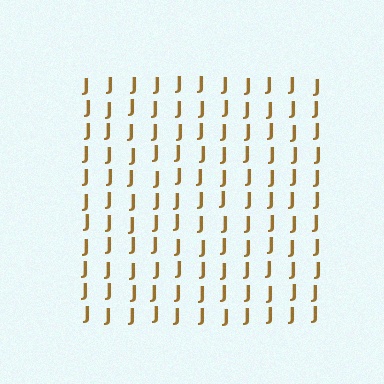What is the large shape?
The large shape is a square.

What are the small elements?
The small elements are letter J's.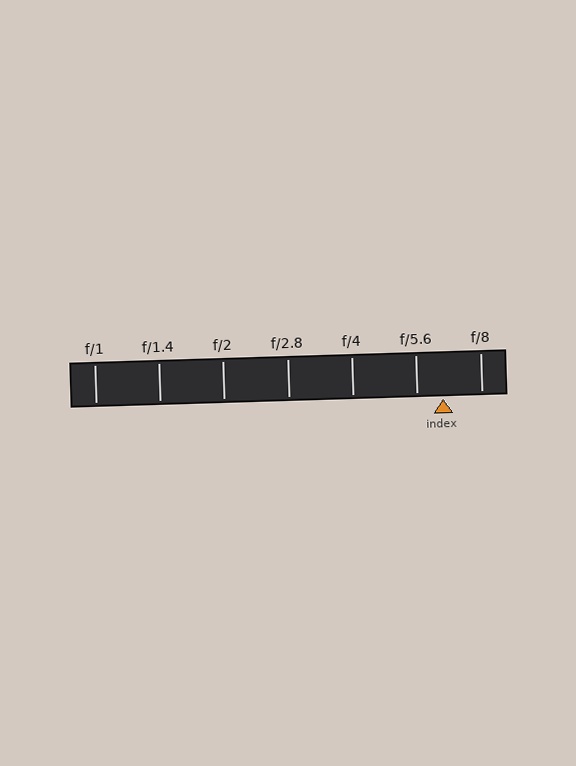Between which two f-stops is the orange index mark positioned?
The index mark is between f/5.6 and f/8.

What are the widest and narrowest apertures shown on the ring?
The widest aperture shown is f/1 and the narrowest is f/8.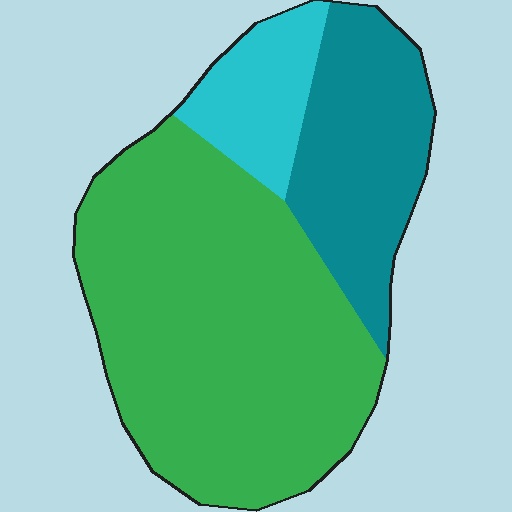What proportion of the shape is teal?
Teal takes up about one quarter (1/4) of the shape.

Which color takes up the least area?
Cyan, at roughly 10%.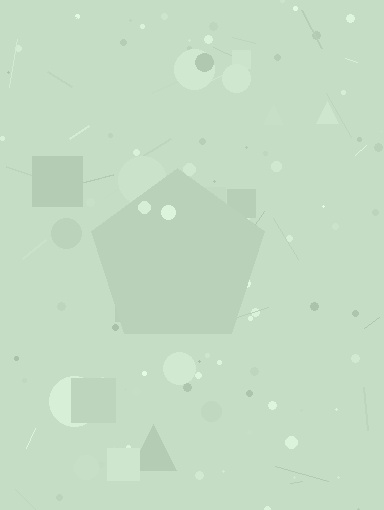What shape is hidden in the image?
A pentagon is hidden in the image.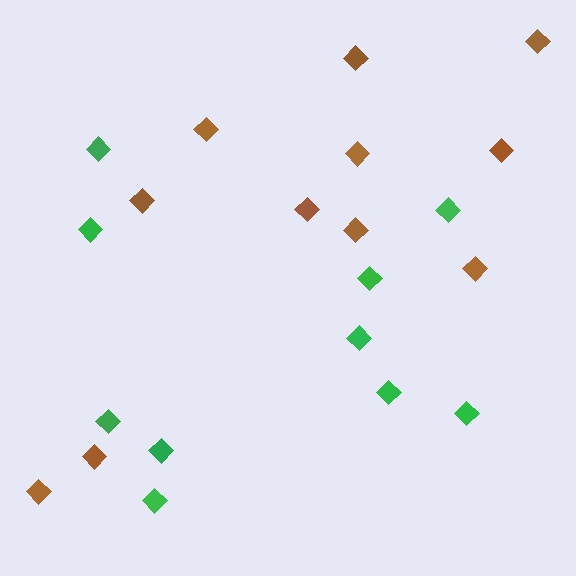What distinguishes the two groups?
There are 2 groups: one group of brown diamonds (11) and one group of green diamonds (10).